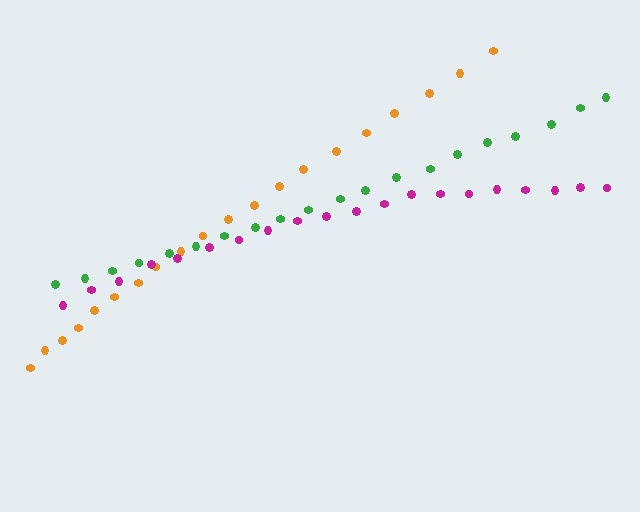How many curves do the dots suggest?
There are 3 distinct paths.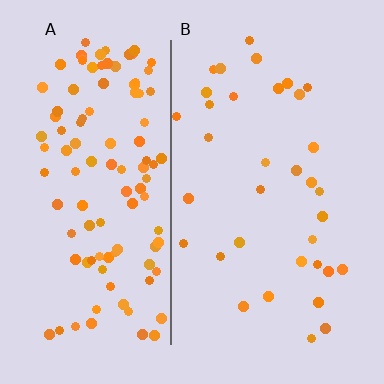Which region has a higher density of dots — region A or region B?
A (the left).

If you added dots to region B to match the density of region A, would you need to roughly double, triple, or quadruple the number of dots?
Approximately triple.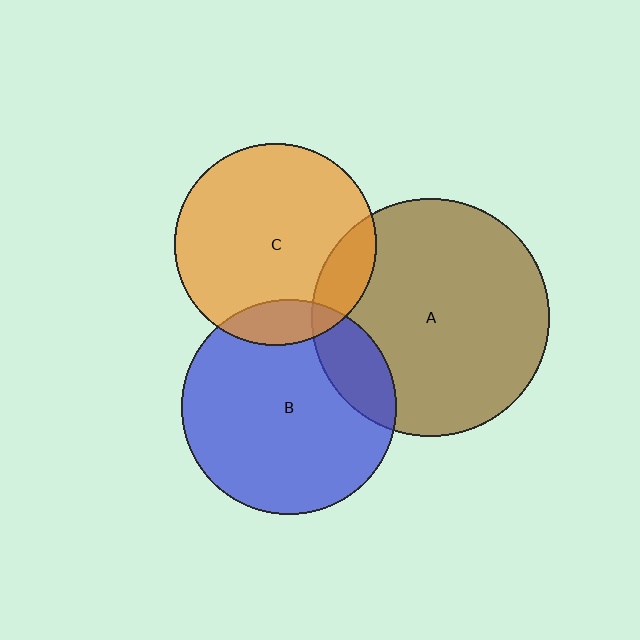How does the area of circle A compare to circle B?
Approximately 1.2 times.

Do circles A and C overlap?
Yes.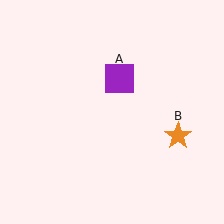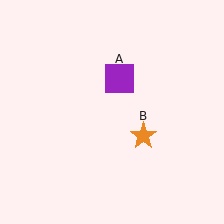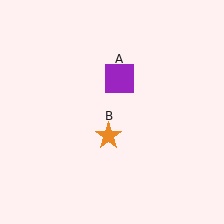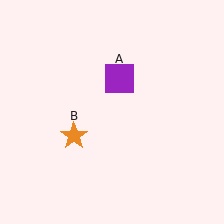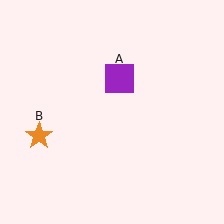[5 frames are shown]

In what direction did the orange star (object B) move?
The orange star (object B) moved left.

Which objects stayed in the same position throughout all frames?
Purple square (object A) remained stationary.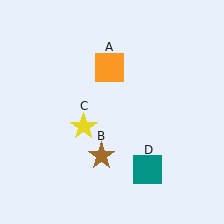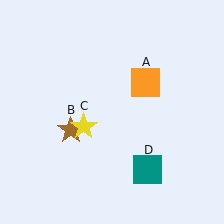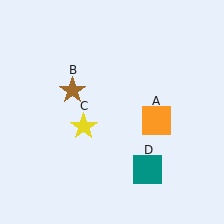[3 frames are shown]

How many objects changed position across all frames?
2 objects changed position: orange square (object A), brown star (object B).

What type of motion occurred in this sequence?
The orange square (object A), brown star (object B) rotated clockwise around the center of the scene.